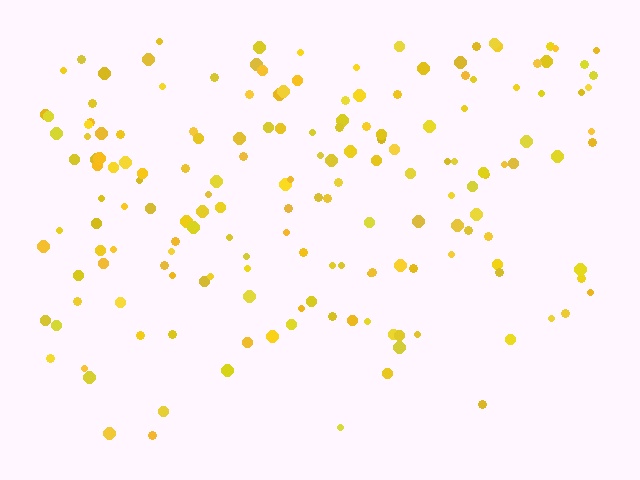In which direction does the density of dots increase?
From bottom to top, with the top side densest.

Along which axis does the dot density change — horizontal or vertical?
Vertical.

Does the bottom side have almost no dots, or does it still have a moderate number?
Still a moderate number, just noticeably fewer than the top.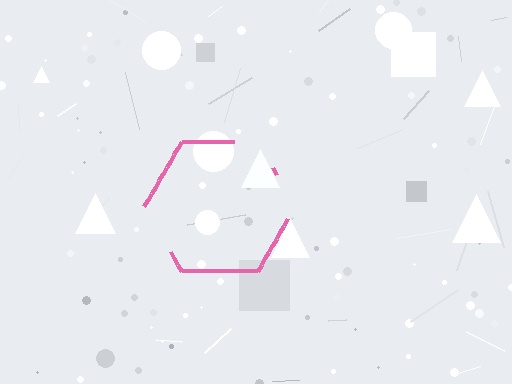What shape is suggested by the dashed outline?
The dashed outline suggests a hexagon.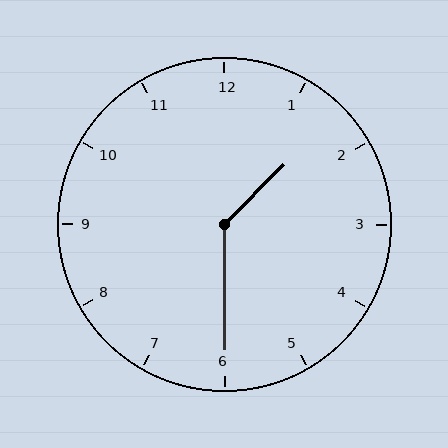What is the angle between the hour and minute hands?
Approximately 135 degrees.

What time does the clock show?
1:30.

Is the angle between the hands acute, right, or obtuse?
It is obtuse.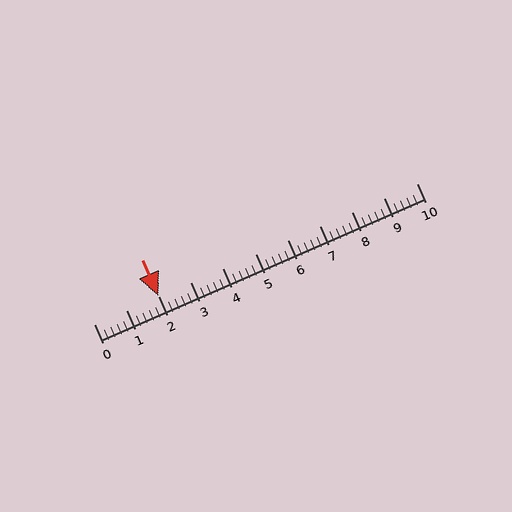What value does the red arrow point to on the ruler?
The red arrow points to approximately 2.0.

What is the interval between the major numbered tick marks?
The major tick marks are spaced 1 units apart.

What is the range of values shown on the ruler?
The ruler shows values from 0 to 10.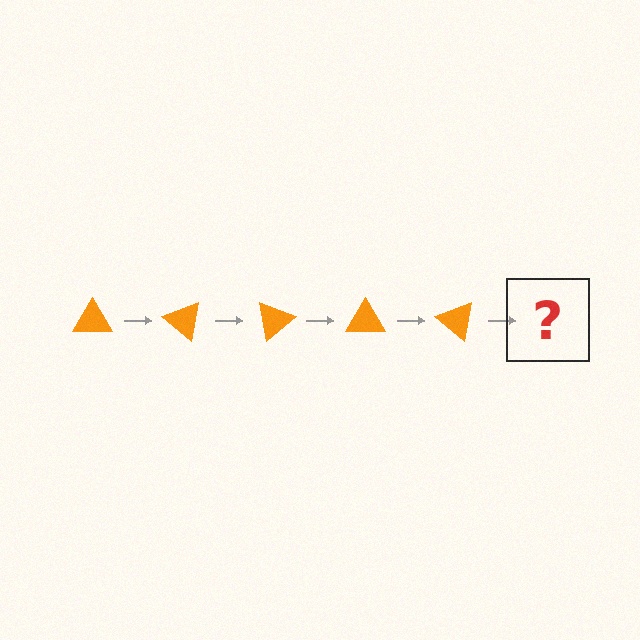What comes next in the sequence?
The next element should be an orange triangle rotated 200 degrees.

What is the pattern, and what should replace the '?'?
The pattern is that the triangle rotates 40 degrees each step. The '?' should be an orange triangle rotated 200 degrees.